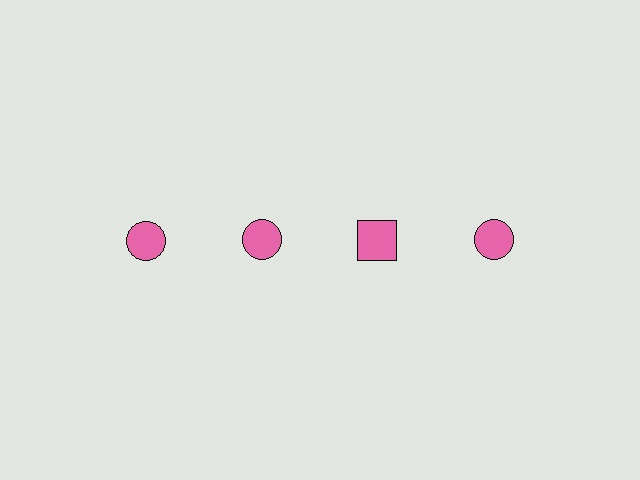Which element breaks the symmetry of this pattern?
The pink square in the top row, center column breaks the symmetry. All other shapes are pink circles.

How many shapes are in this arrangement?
There are 4 shapes arranged in a grid pattern.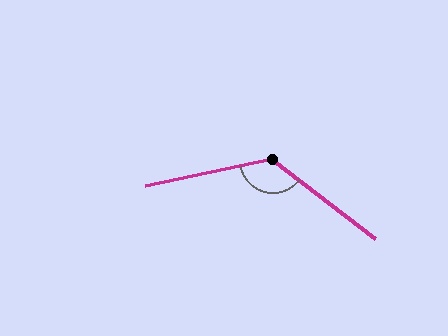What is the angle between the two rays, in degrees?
Approximately 131 degrees.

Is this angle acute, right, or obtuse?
It is obtuse.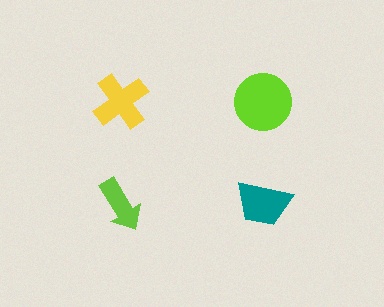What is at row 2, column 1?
A lime arrow.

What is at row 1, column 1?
A yellow cross.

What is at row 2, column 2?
A teal trapezoid.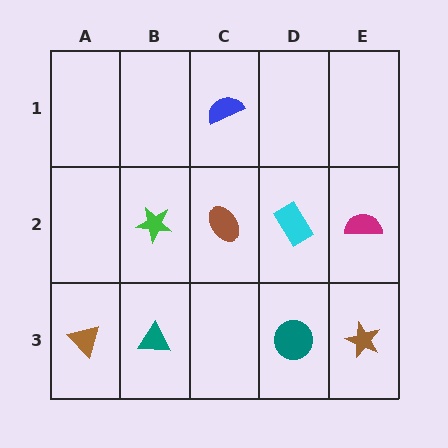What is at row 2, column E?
A magenta semicircle.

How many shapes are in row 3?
4 shapes.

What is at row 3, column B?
A teal triangle.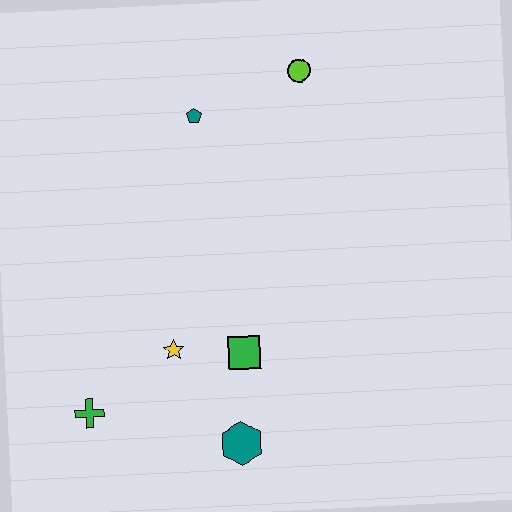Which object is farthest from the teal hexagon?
The lime circle is farthest from the teal hexagon.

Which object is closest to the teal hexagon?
The green square is closest to the teal hexagon.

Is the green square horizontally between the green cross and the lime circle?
Yes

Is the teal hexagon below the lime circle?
Yes